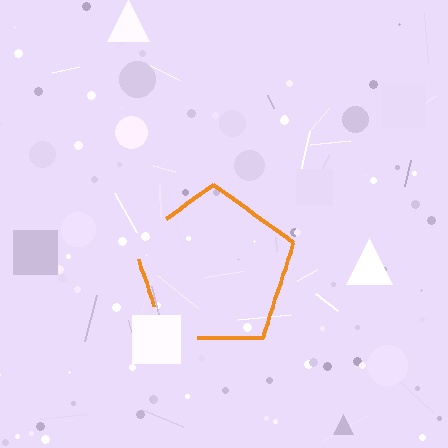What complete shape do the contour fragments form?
The contour fragments form a pentagon.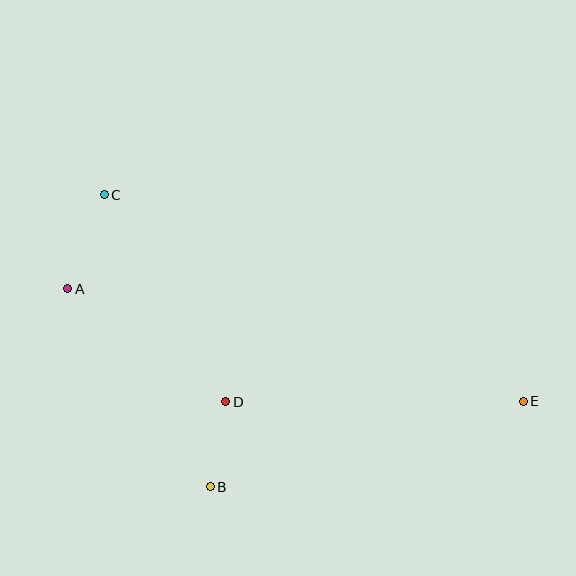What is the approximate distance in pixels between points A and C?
The distance between A and C is approximately 101 pixels.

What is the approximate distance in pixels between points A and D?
The distance between A and D is approximately 194 pixels.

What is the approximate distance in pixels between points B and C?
The distance between B and C is approximately 311 pixels.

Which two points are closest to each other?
Points B and D are closest to each other.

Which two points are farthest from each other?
Points A and E are farthest from each other.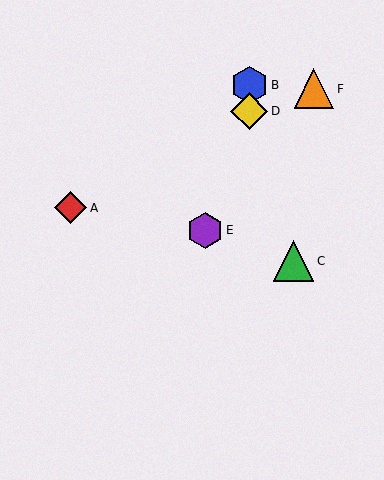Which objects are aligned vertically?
Objects B, D are aligned vertically.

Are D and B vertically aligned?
Yes, both are at x≈249.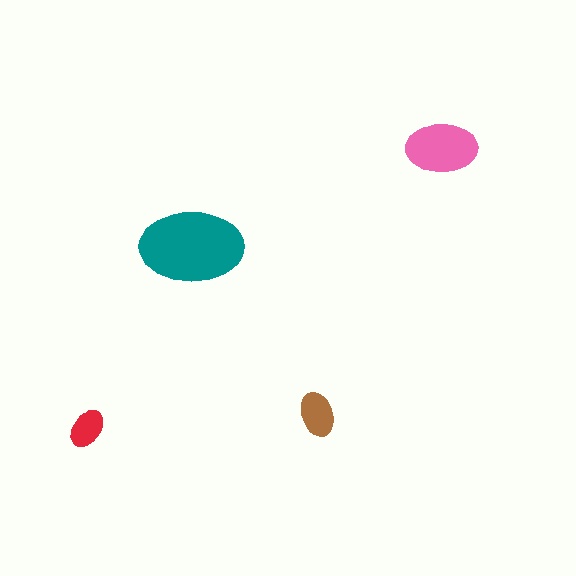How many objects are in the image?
There are 4 objects in the image.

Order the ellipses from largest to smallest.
the teal one, the pink one, the brown one, the red one.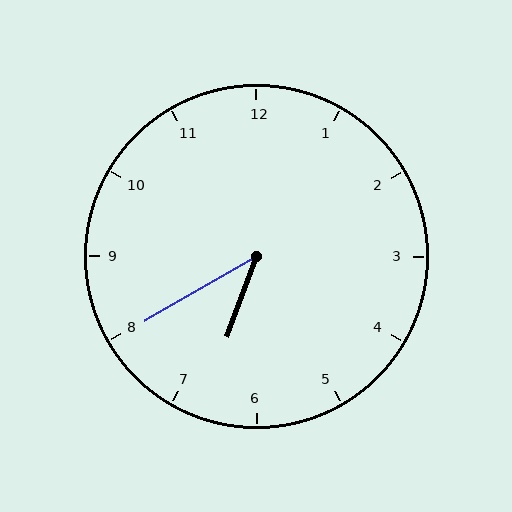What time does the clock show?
6:40.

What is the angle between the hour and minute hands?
Approximately 40 degrees.